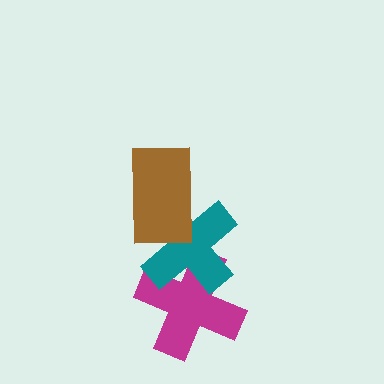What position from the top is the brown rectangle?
The brown rectangle is 1st from the top.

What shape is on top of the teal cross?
The brown rectangle is on top of the teal cross.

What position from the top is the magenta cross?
The magenta cross is 3rd from the top.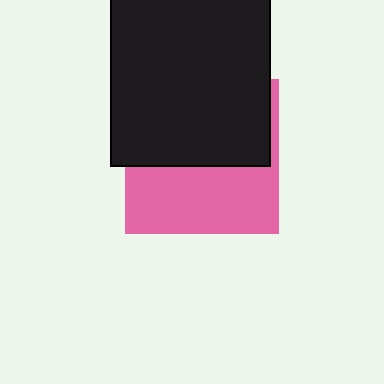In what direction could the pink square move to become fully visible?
The pink square could move down. That would shift it out from behind the black rectangle entirely.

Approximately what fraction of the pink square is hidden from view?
Roughly 54% of the pink square is hidden behind the black rectangle.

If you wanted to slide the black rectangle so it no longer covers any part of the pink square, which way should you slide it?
Slide it up — that is the most direct way to separate the two shapes.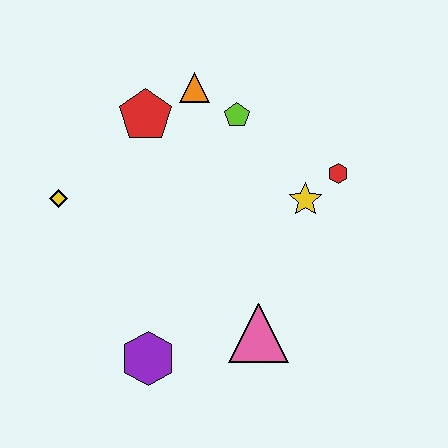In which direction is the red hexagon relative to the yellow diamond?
The red hexagon is to the right of the yellow diamond.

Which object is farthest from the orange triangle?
The purple hexagon is farthest from the orange triangle.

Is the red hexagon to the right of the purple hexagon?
Yes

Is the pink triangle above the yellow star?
No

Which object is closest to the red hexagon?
The yellow star is closest to the red hexagon.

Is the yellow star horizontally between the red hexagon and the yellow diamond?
Yes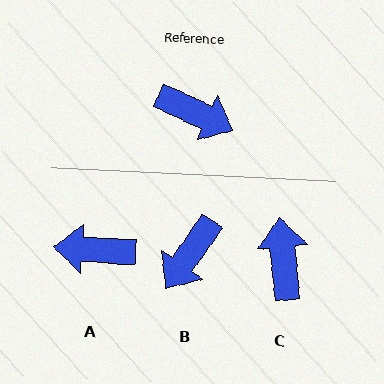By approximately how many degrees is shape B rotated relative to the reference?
Approximately 100 degrees clockwise.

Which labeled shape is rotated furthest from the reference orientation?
A, about 158 degrees away.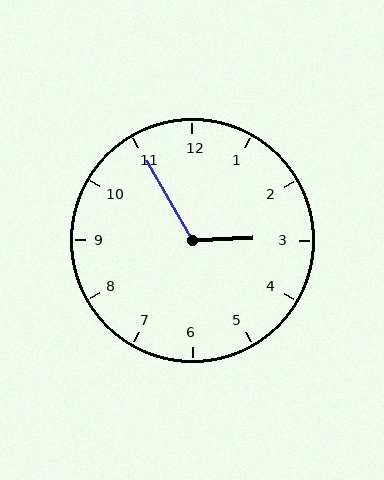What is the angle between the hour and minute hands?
Approximately 118 degrees.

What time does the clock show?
2:55.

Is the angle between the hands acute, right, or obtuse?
It is obtuse.